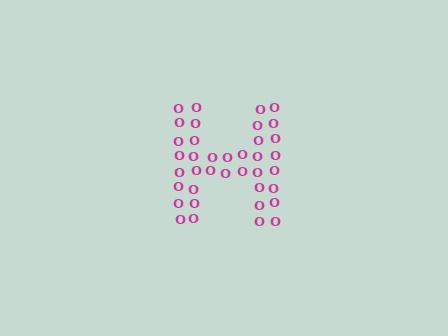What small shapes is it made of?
It is made of small letter O's.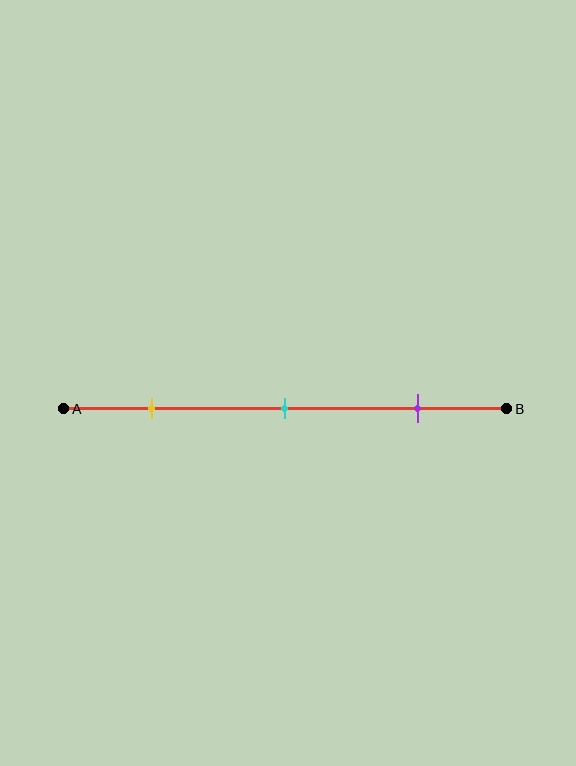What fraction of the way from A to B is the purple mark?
The purple mark is approximately 80% (0.8) of the way from A to B.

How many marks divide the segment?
There are 3 marks dividing the segment.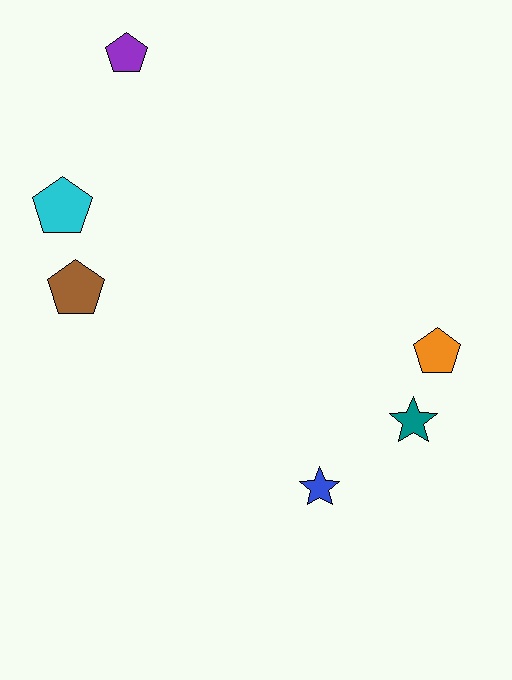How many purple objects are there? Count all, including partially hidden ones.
There is 1 purple object.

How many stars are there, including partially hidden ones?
There are 2 stars.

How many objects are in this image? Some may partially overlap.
There are 6 objects.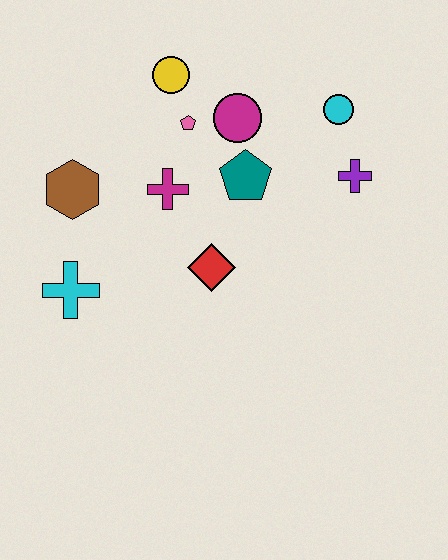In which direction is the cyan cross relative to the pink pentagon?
The cyan cross is below the pink pentagon.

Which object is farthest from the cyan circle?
The cyan cross is farthest from the cyan circle.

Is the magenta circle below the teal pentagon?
No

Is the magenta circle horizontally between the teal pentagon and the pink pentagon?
Yes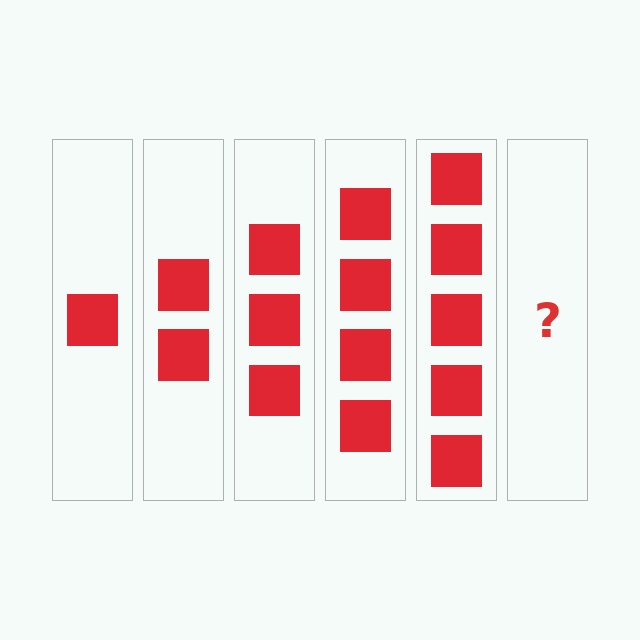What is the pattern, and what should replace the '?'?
The pattern is that each step adds one more square. The '?' should be 6 squares.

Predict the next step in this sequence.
The next step is 6 squares.